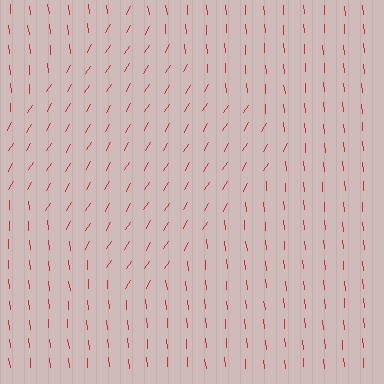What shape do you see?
I see a diamond.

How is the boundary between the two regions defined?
The boundary is defined purely by a change in line orientation (approximately 36 degrees difference). All lines are the same color and thickness.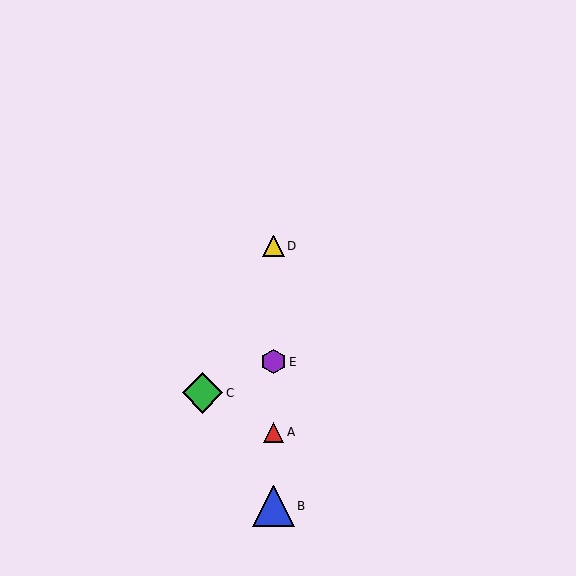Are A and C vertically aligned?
No, A is at x≈274 and C is at x≈203.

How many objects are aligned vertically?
4 objects (A, B, D, E) are aligned vertically.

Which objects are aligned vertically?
Objects A, B, D, E are aligned vertically.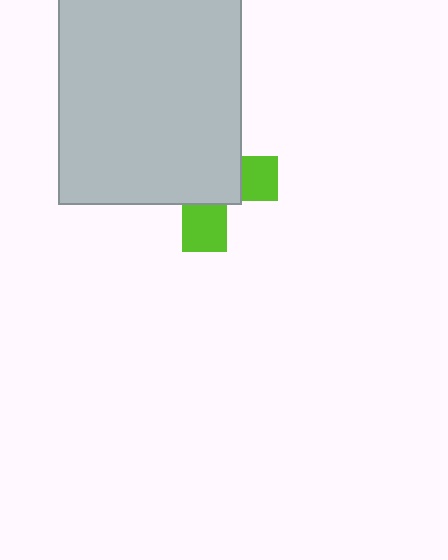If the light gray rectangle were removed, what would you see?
You would see the complete lime cross.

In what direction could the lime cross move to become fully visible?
The lime cross could move toward the lower-right. That would shift it out from behind the light gray rectangle entirely.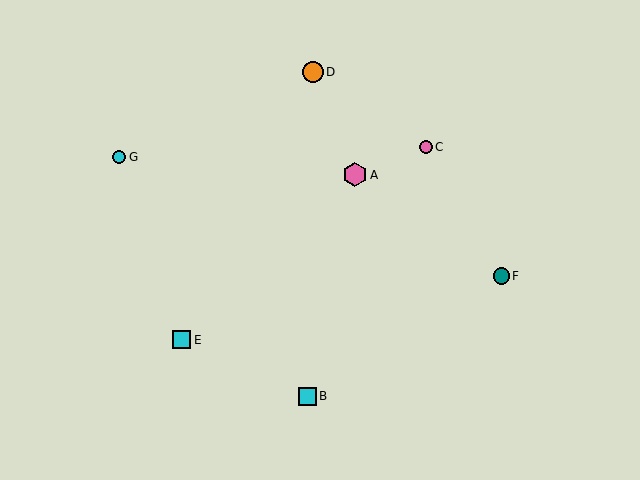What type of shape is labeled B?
Shape B is a cyan square.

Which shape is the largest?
The pink hexagon (labeled A) is the largest.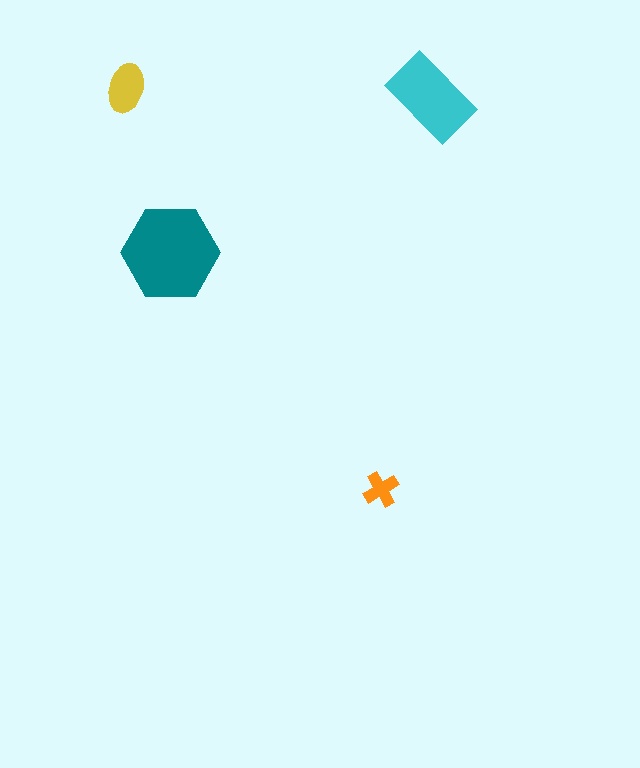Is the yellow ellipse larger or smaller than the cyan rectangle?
Smaller.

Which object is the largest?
The teal hexagon.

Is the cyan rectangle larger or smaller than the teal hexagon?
Smaller.